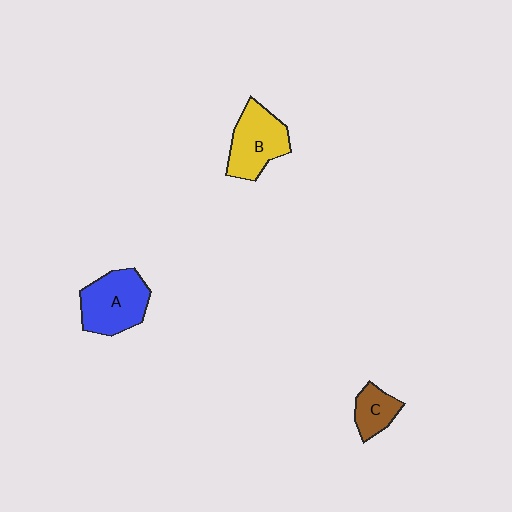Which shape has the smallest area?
Shape C (brown).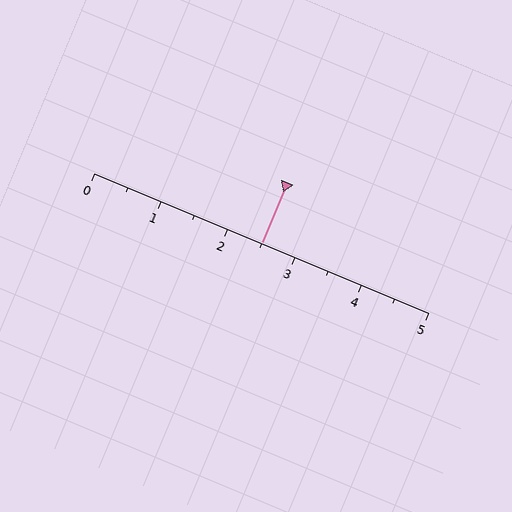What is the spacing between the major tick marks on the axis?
The major ticks are spaced 1 apart.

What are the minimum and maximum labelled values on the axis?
The axis runs from 0 to 5.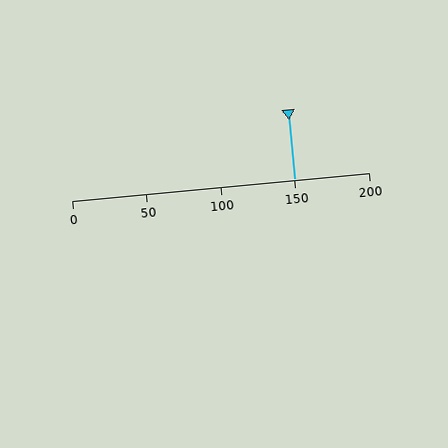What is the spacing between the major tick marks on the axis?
The major ticks are spaced 50 apart.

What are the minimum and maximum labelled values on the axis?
The axis runs from 0 to 200.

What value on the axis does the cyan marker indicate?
The marker indicates approximately 150.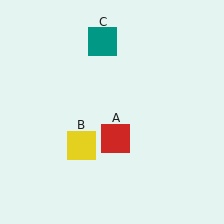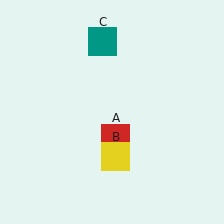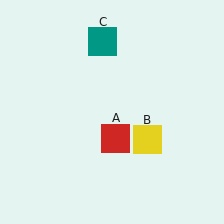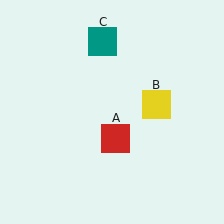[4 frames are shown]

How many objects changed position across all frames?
1 object changed position: yellow square (object B).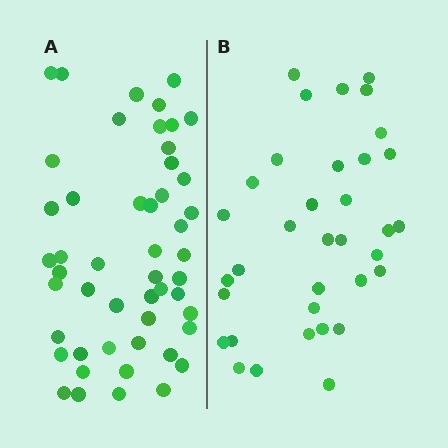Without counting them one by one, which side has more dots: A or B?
Region A (the left region) has more dots.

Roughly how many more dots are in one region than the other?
Region A has approximately 15 more dots than region B.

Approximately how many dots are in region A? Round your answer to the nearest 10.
About 50 dots.